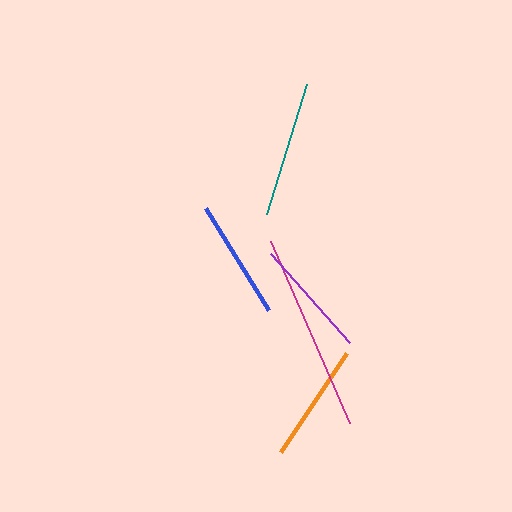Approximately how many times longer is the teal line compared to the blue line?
The teal line is approximately 1.1 times the length of the blue line.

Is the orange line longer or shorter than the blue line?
The blue line is longer than the orange line.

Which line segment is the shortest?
The orange line is the shortest at approximately 118 pixels.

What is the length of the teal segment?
The teal segment is approximately 136 pixels long.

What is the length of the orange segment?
The orange segment is approximately 118 pixels long.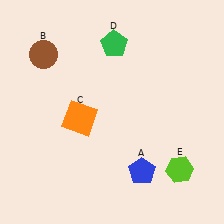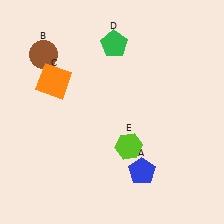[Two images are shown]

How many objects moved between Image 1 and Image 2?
2 objects moved between the two images.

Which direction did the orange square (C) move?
The orange square (C) moved up.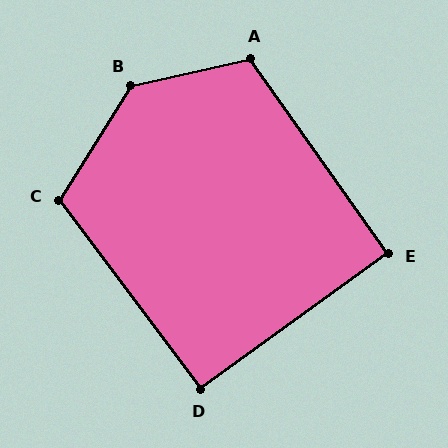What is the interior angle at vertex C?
Approximately 111 degrees (obtuse).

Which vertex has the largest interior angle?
B, at approximately 135 degrees.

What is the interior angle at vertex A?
Approximately 113 degrees (obtuse).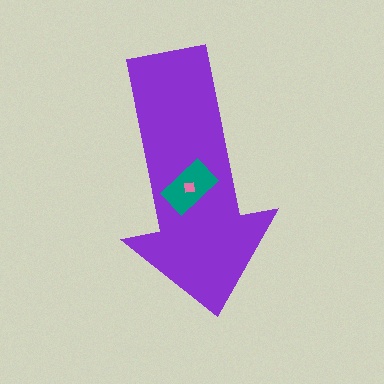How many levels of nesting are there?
3.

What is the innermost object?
The pink square.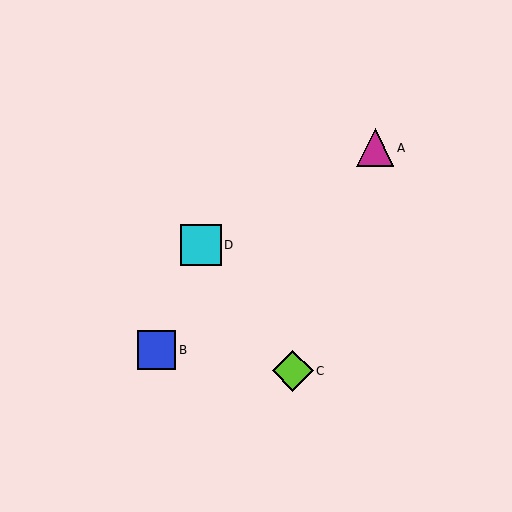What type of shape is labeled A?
Shape A is a magenta triangle.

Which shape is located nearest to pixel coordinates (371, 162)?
The magenta triangle (labeled A) at (375, 148) is nearest to that location.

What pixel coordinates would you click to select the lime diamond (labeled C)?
Click at (293, 371) to select the lime diamond C.